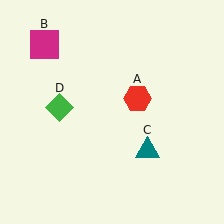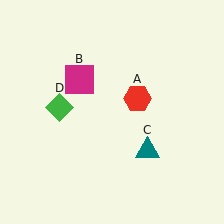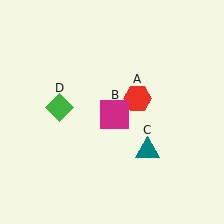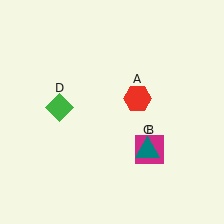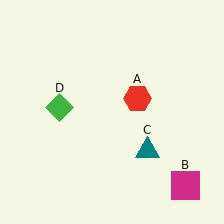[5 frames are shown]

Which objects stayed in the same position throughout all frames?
Red hexagon (object A) and teal triangle (object C) and green diamond (object D) remained stationary.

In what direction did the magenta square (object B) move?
The magenta square (object B) moved down and to the right.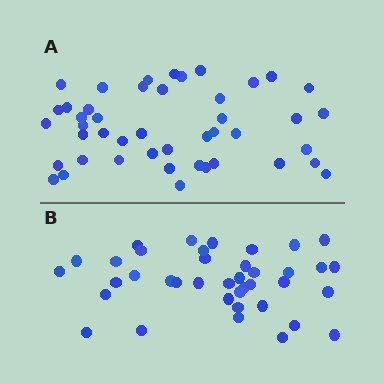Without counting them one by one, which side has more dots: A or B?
Region A (the top region) has more dots.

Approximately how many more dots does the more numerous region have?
Region A has about 6 more dots than region B.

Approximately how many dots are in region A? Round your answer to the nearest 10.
About 40 dots. (The exact count is 45, which rounds to 40.)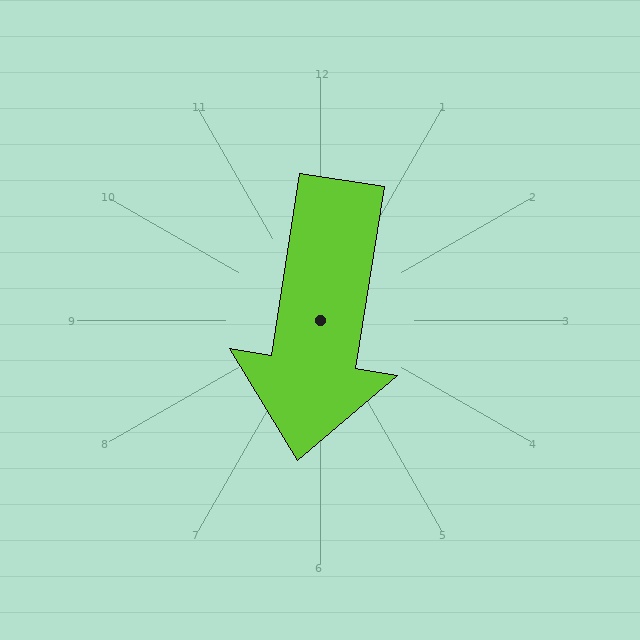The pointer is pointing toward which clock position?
Roughly 6 o'clock.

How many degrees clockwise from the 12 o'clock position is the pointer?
Approximately 189 degrees.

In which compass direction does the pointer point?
South.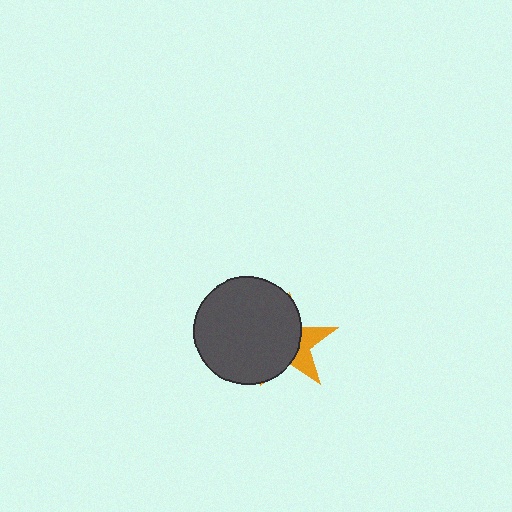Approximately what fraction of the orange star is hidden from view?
Roughly 67% of the orange star is hidden behind the dark gray circle.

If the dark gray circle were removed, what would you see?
You would see the complete orange star.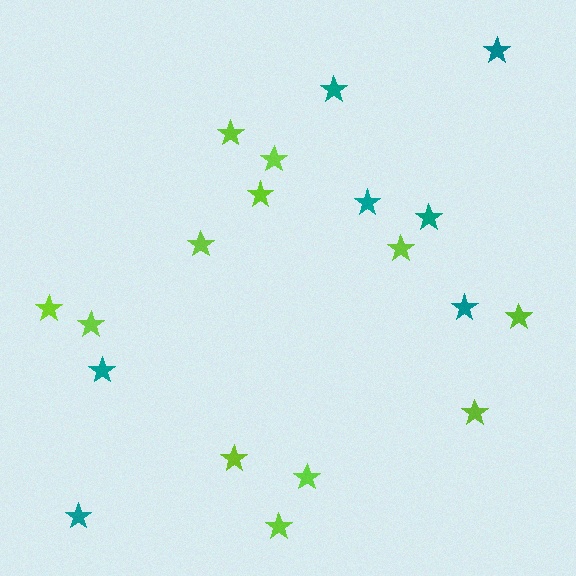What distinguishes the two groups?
There are 2 groups: one group of lime stars (12) and one group of teal stars (7).